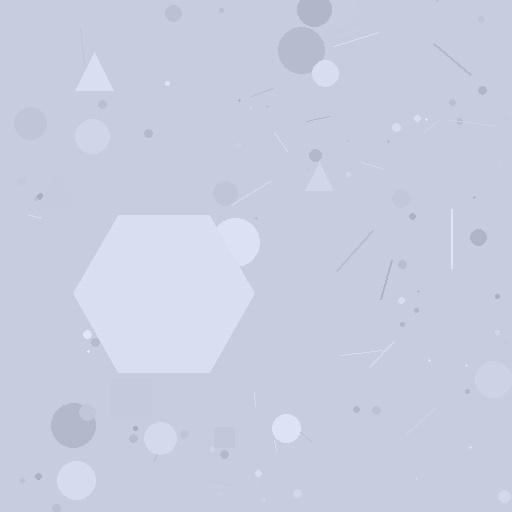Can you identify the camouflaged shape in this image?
The camouflaged shape is a hexagon.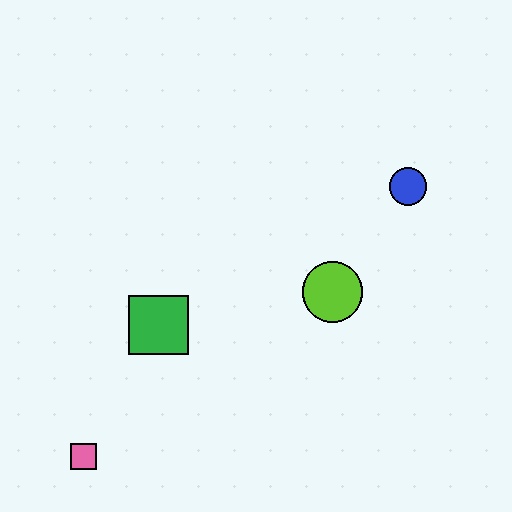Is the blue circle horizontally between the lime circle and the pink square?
No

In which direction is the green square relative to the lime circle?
The green square is to the left of the lime circle.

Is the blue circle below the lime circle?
No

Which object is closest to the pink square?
The green square is closest to the pink square.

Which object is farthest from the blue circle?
The pink square is farthest from the blue circle.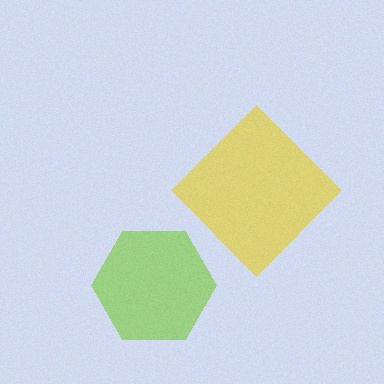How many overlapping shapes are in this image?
There are 2 overlapping shapes in the image.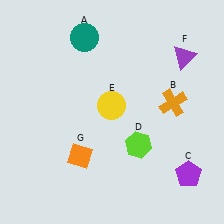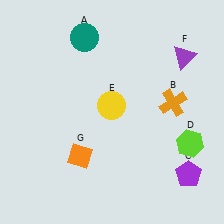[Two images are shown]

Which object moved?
The lime hexagon (D) moved right.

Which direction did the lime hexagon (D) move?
The lime hexagon (D) moved right.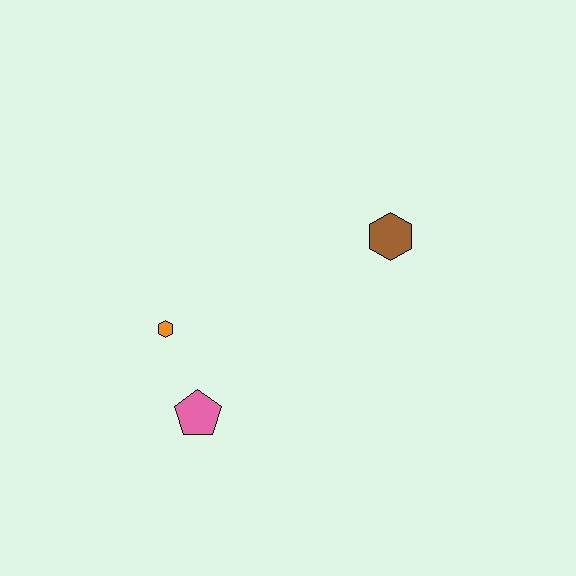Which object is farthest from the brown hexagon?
The pink pentagon is farthest from the brown hexagon.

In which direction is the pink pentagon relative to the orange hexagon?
The pink pentagon is below the orange hexagon.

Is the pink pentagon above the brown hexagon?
No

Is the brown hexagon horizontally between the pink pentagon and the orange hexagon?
No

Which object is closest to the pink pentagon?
The orange hexagon is closest to the pink pentagon.